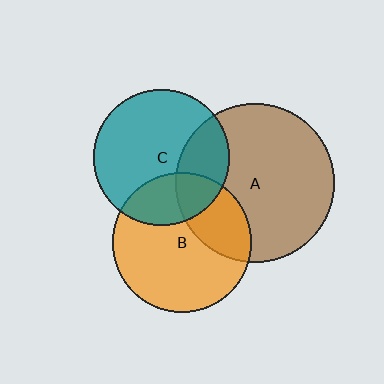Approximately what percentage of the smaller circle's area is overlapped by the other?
Approximately 30%.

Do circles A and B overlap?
Yes.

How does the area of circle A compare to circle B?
Approximately 1.3 times.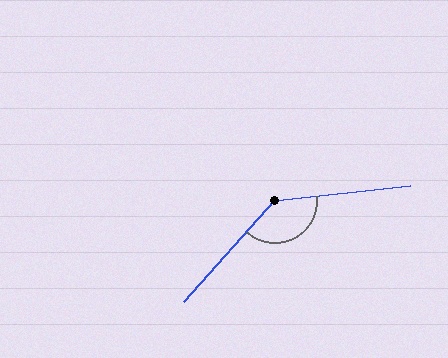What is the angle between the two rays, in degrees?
Approximately 138 degrees.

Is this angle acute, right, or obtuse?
It is obtuse.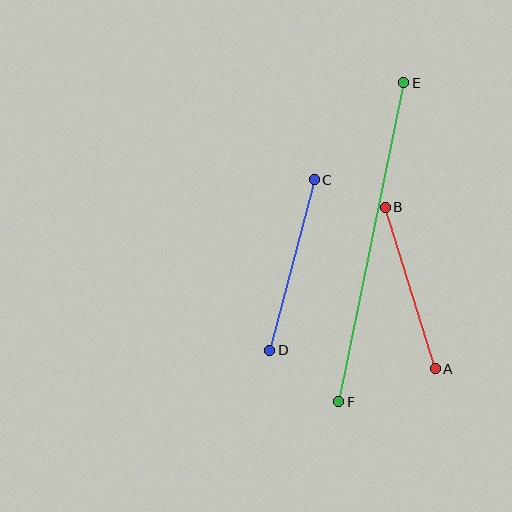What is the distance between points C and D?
The distance is approximately 176 pixels.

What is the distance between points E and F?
The distance is approximately 325 pixels.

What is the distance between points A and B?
The distance is approximately 169 pixels.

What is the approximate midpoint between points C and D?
The midpoint is at approximately (292, 265) pixels.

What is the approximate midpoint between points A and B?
The midpoint is at approximately (410, 288) pixels.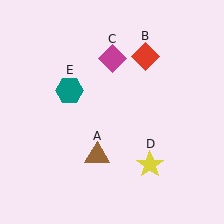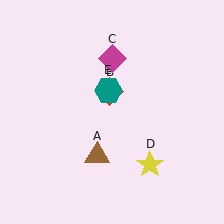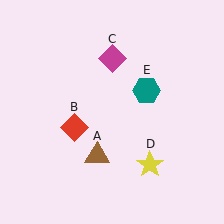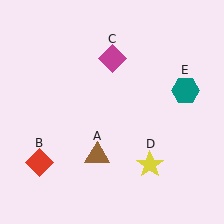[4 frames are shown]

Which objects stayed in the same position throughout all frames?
Brown triangle (object A) and magenta diamond (object C) and yellow star (object D) remained stationary.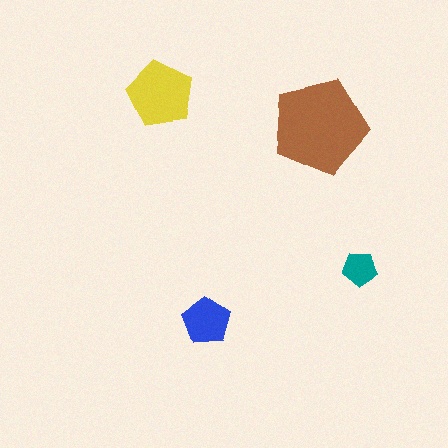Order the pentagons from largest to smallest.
the brown one, the yellow one, the blue one, the teal one.